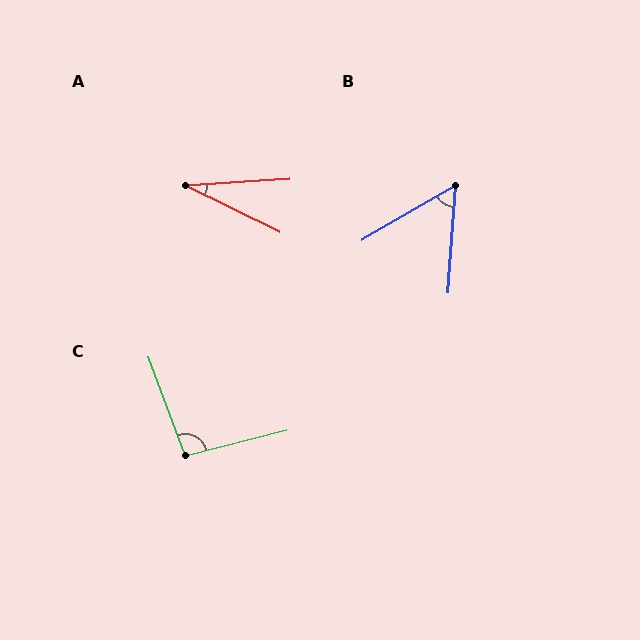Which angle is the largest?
C, at approximately 96 degrees.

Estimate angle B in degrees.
Approximately 56 degrees.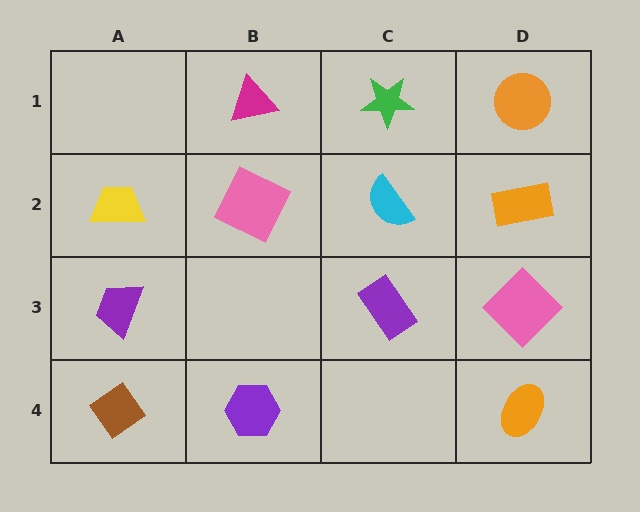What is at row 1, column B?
A magenta triangle.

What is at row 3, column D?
A pink diamond.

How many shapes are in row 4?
3 shapes.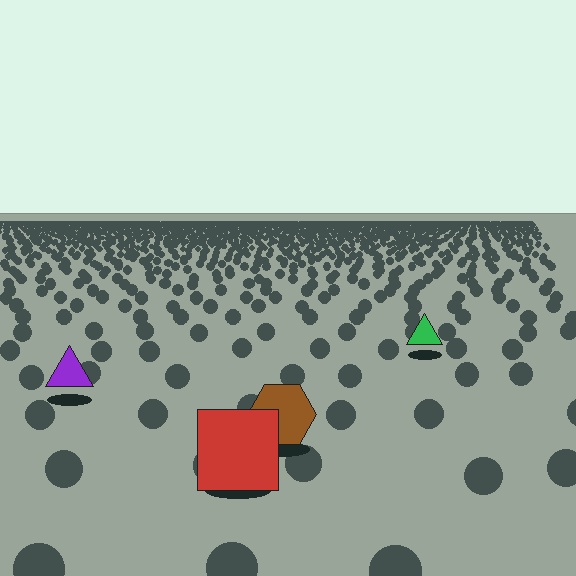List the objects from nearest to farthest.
From nearest to farthest: the red square, the brown hexagon, the purple triangle, the green triangle.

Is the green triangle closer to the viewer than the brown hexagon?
No. The brown hexagon is closer — you can tell from the texture gradient: the ground texture is coarser near it.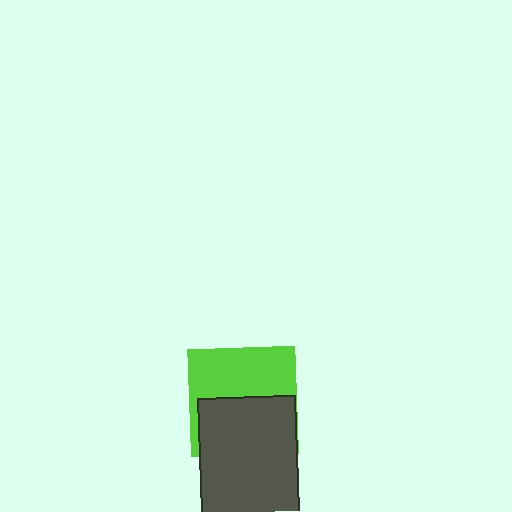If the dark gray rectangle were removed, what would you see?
You would see the complete lime square.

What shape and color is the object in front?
The object in front is a dark gray rectangle.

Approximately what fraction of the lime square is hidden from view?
Roughly 51% of the lime square is hidden behind the dark gray rectangle.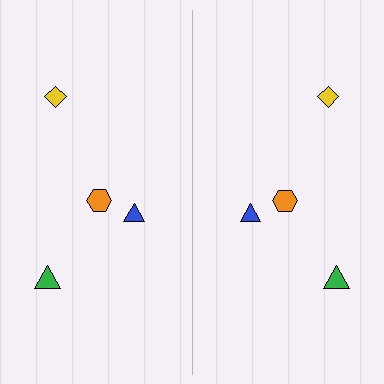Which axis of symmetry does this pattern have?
The pattern has a vertical axis of symmetry running through the center of the image.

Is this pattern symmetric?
Yes, this pattern has bilateral (reflection) symmetry.